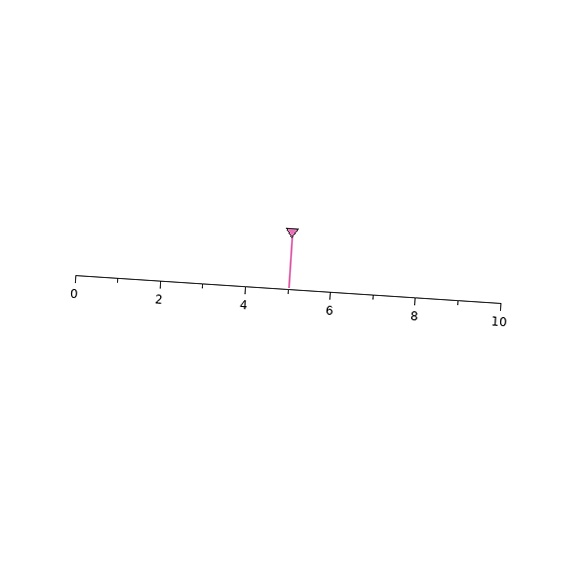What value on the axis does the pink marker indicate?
The marker indicates approximately 5.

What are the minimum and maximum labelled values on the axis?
The axis runs from 0 to 10.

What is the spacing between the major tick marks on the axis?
The major ticks are spaced 2 apart.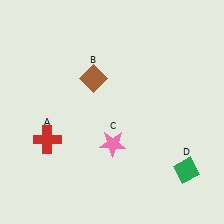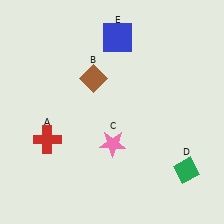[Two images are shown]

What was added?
A blue square (E) was added in Image 2.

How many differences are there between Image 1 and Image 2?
There is 1 difference between the two images.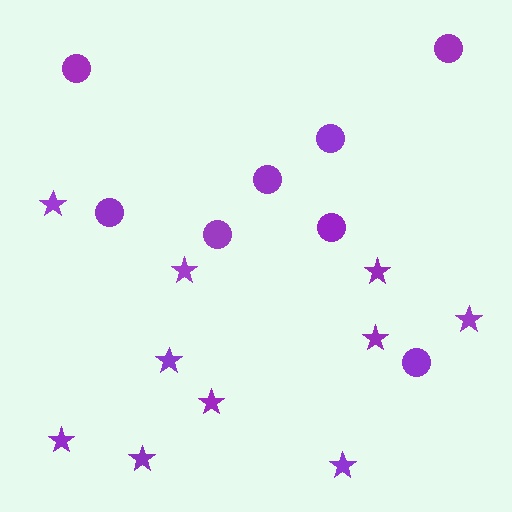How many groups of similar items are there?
There are 2 groups: one group of circles (8) and one group of stars (10).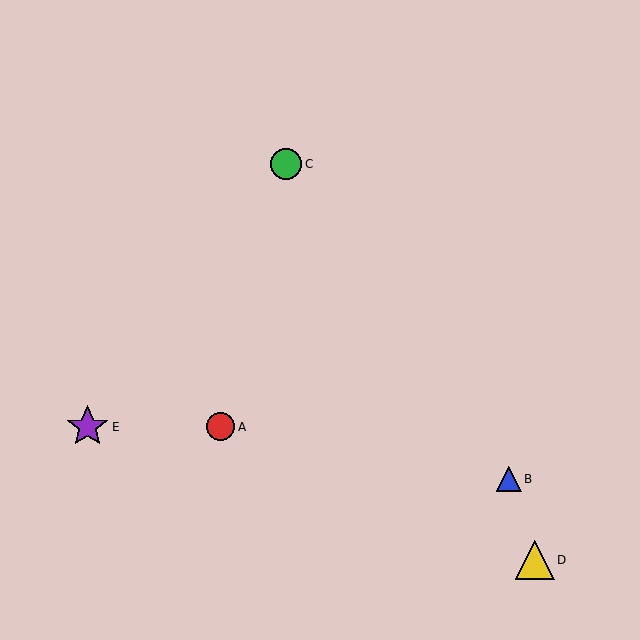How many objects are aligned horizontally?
2 objects (A, E) are aligned horizontally.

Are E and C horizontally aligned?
No, E is at y≈427 and C is at y≈164.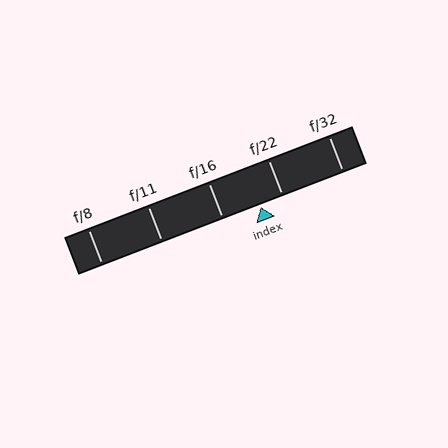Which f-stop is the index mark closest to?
The index mark is closest to f/22.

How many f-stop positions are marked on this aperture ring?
There are 5 f-stop positions marked.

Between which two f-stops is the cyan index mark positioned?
The index mark is between f/16 and f/22.